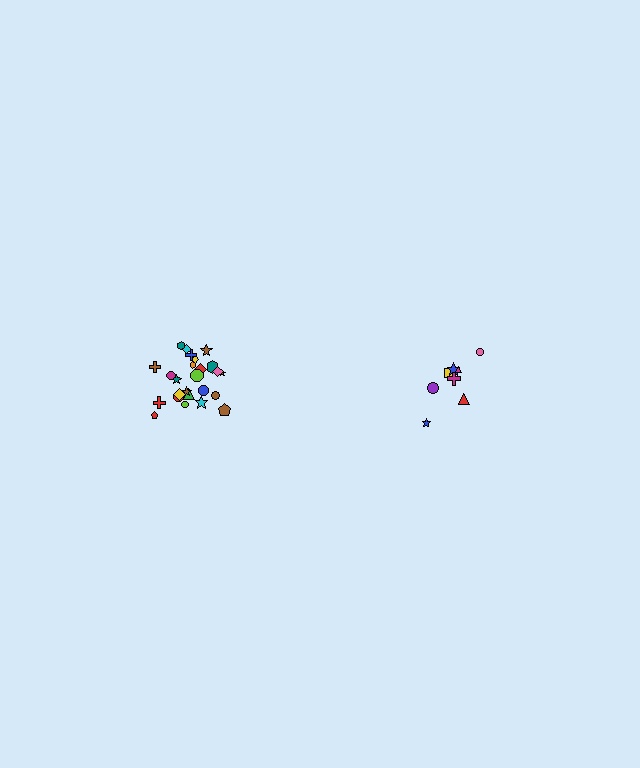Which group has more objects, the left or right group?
The left group.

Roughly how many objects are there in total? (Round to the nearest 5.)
Roughly 35 objects in total.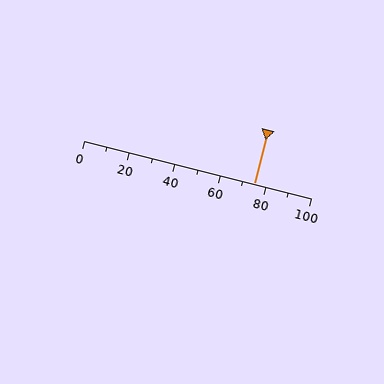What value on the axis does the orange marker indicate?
The marker indicates approximately 75.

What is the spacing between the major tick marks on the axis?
The major ticks are spaced 20 apart.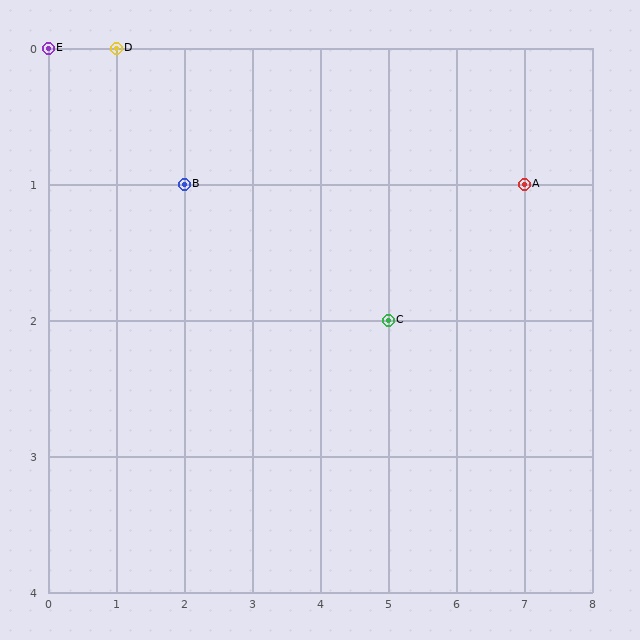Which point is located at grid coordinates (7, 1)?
Point A is at (7, 1).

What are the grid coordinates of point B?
Point B is at grid coordinates (2, 1).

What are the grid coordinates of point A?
Point A is at grid coordinates (7, 1).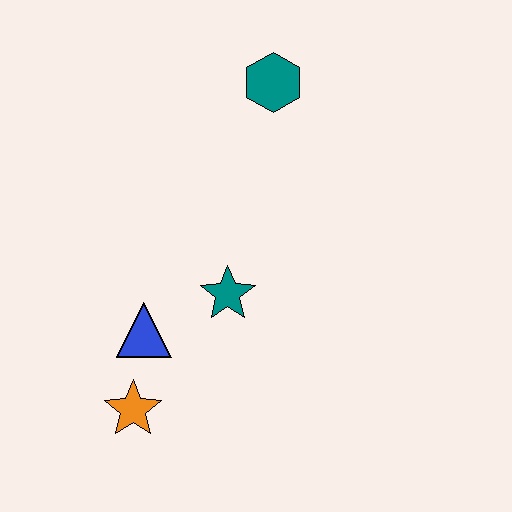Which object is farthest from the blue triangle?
The teal hexagon is farthest from the blue triangle.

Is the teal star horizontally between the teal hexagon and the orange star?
Yes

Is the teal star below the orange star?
No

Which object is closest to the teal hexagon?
The teal star is closest to the teal hexagon.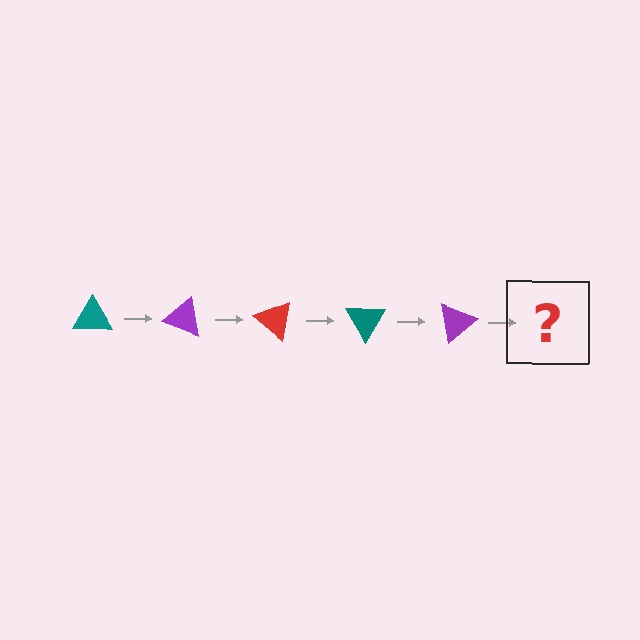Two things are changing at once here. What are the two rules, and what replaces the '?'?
The two rules are that it rotates 20 degrees each step and the color cycles through teal, purple, and red. The '?' should be a red triangle, rotated 100 degrees from the start.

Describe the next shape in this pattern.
It should be a red triangle, rotated 100 degrees from the start.